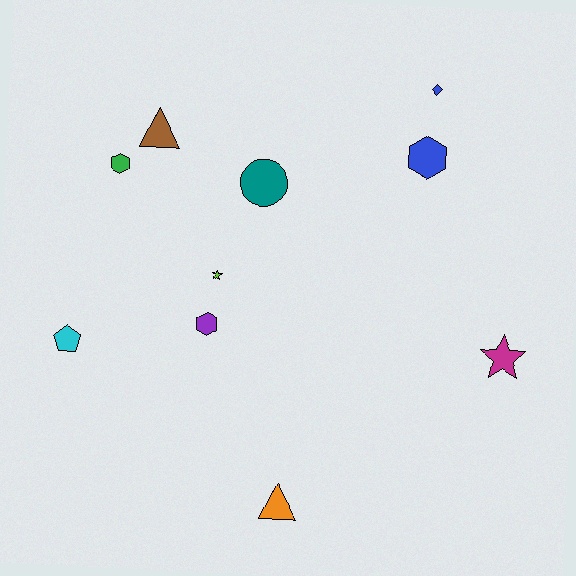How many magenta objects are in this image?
There is 1 magenta object.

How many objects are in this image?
There are 10 objects.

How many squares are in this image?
There are no squares.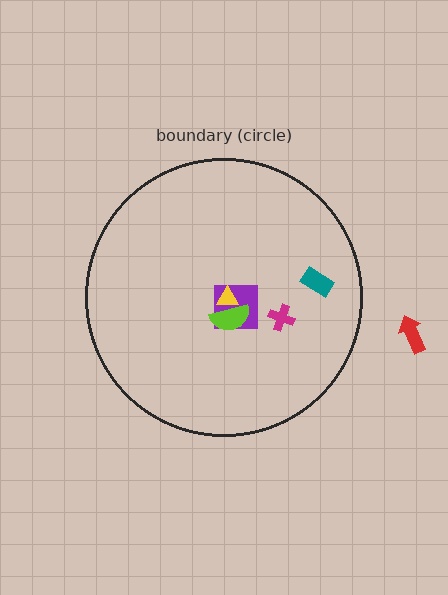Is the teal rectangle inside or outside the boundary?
Inside.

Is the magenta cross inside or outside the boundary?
Inside.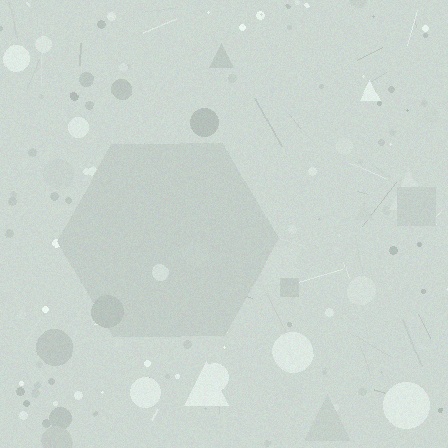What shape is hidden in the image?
A hexagon is hidden in the image.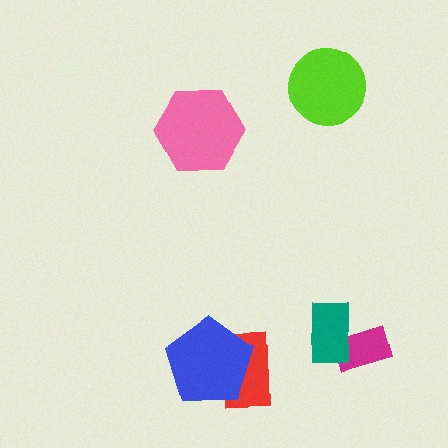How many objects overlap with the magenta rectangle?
1 object overlaps with the magenta rectangle.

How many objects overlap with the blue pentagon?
1 object overlaps with the blue pentagon.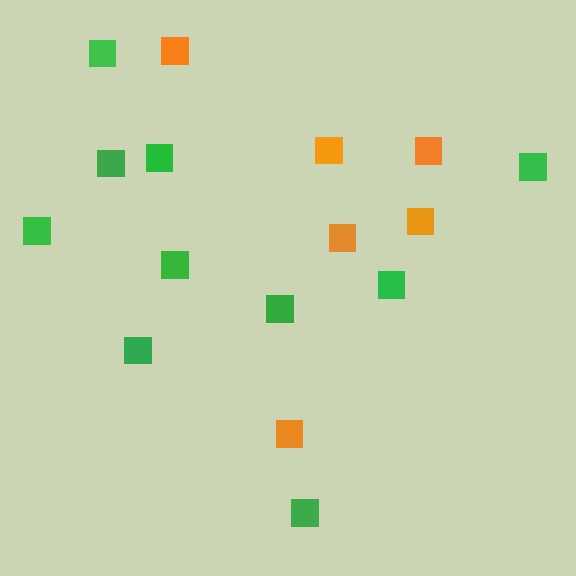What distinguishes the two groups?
There are 2 groups: one group of orange squares (6) and one group of green squares (10).